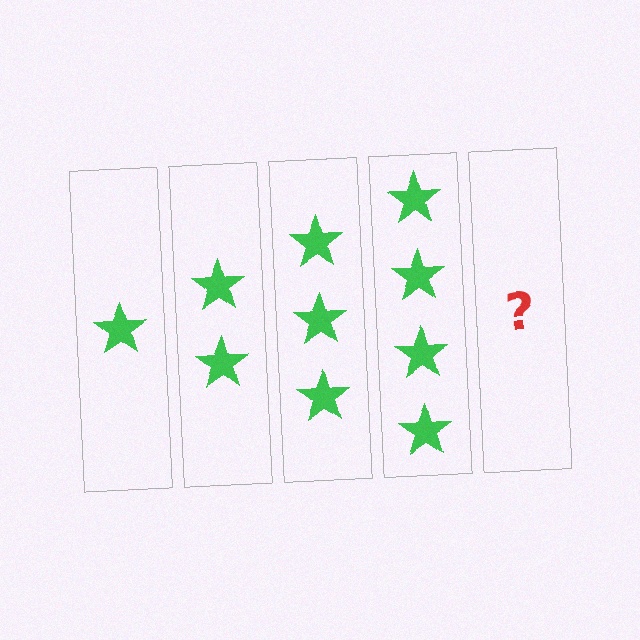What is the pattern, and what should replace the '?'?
The pattern is that each step adds one more star. The '?' should be 5 stars.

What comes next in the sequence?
The next element should be 5 stars.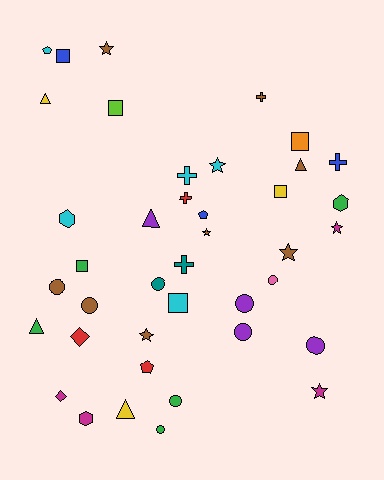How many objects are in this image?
There are 40 objects.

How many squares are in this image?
There are 6 squares.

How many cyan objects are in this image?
There are 5 cyan objects.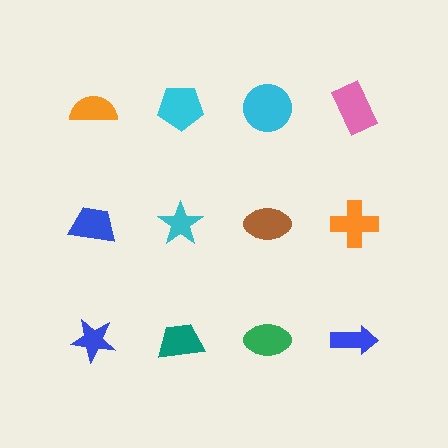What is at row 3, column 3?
A green ellipse.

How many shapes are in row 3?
4 shapes.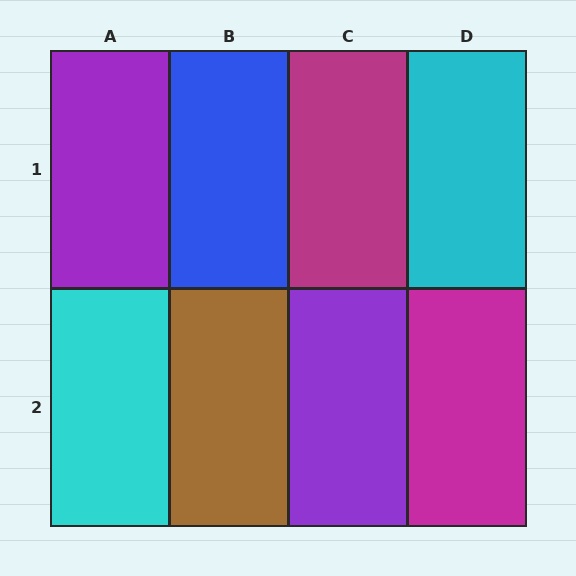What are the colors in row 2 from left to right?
Cyan, brown, purple, magenta.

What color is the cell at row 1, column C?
Magenta.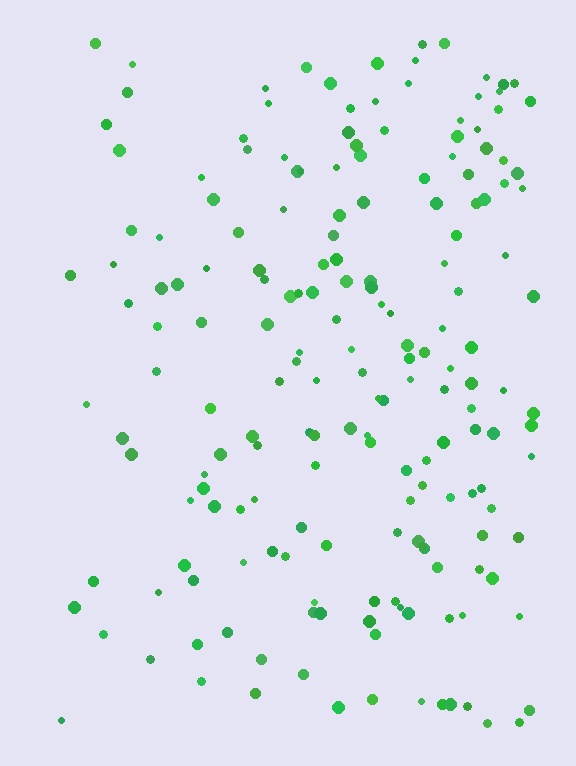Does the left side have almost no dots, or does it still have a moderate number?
Still a moderate number, just noticeably fewer than the right.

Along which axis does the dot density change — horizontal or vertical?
Horizontal.